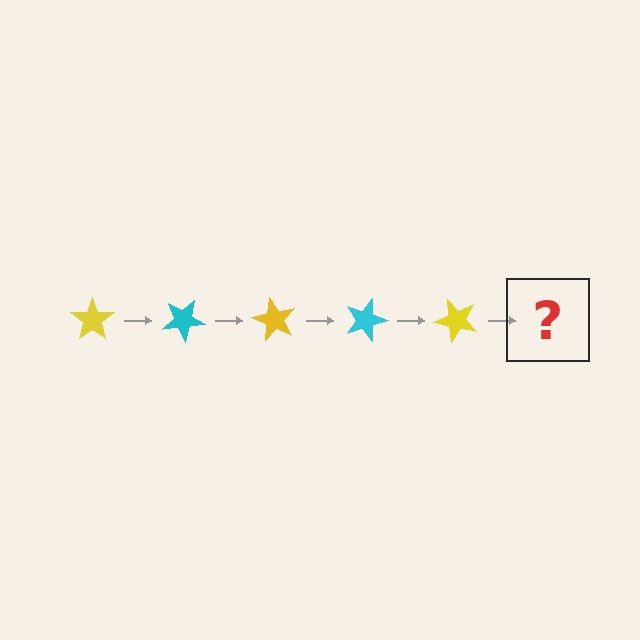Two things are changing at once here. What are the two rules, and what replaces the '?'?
The two rules are that it rotates 30 degrees each step and the color cycles through yellow and cyan. The '?' should be a cyan star, rotated 150 degrees from the start.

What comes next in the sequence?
The next element should be a cyan star, rotated 150 degrees from the start.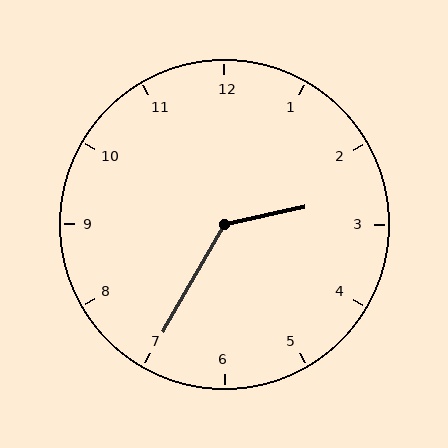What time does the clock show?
2:35.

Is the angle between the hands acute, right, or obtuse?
It is obtuse.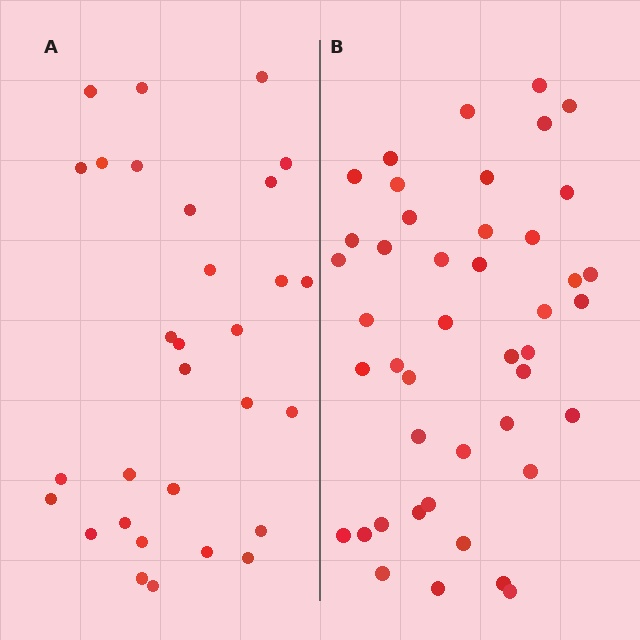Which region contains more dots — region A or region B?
Region B (the right region) has more dots.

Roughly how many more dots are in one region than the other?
Region B has approximately 15 more dots than region A.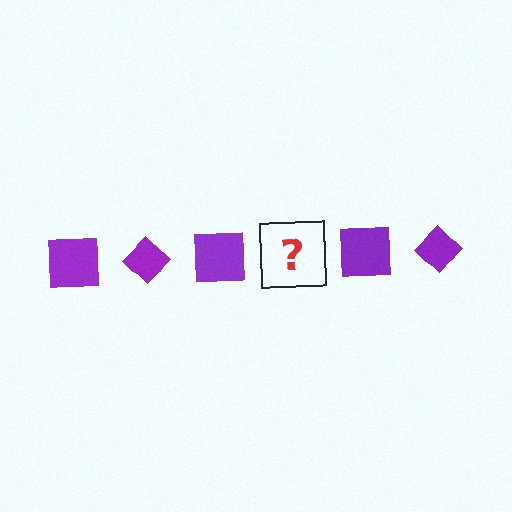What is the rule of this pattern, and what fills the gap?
The rule is that the pattern cycles through square, diamond shapes in purple. The gap should be filled with a purple diamond.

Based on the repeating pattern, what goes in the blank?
The blank should be a purple diamond.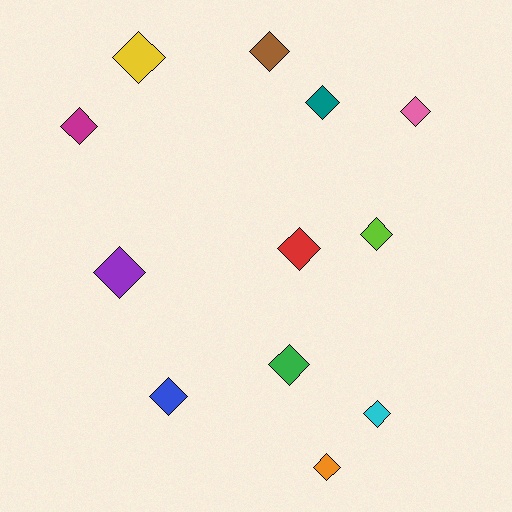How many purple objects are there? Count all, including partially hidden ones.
There is 1 purple object.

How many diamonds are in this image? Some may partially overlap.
There are 12 diamonds.